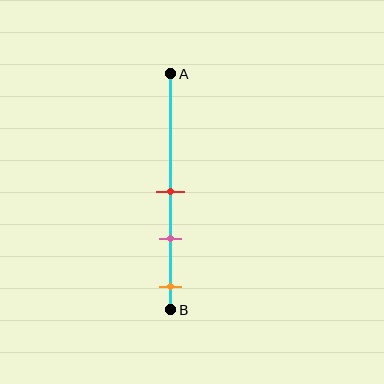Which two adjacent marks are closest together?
The red and pink marks are the closest adjacent pair.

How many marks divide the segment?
There are 3 marks dividing the segment.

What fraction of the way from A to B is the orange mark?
The orange mark is approximately 90% (0.9) of the way from A to B.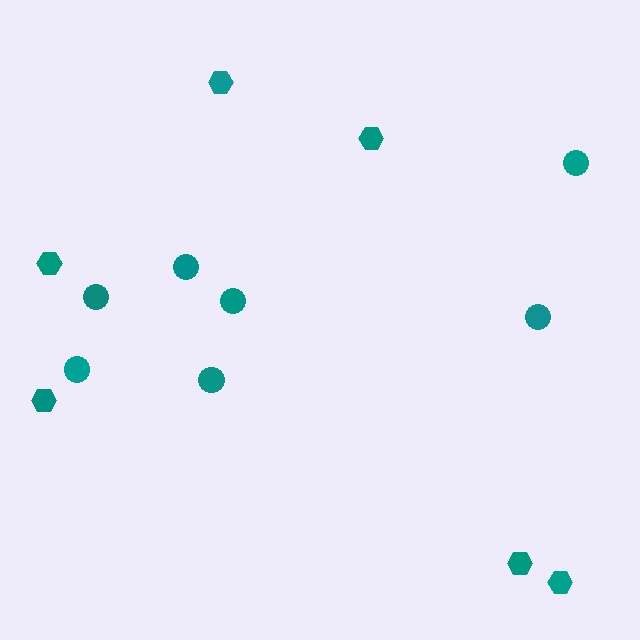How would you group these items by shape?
There are 2 groups: one group of hexagons (6) and one group of circles (7).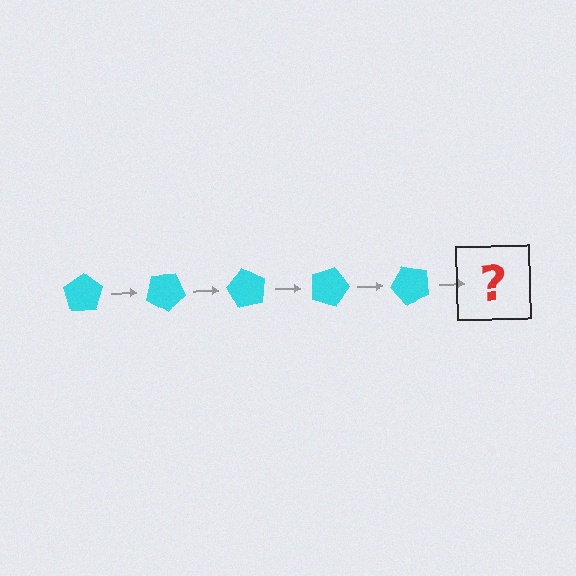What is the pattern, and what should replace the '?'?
The pattern is that the pentagon rotates 30 degrees each step. The '?' should be a cyan pentagon rotated 150 degrees.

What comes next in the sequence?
The next element should be a cyan pentagon rotated 150 degrees.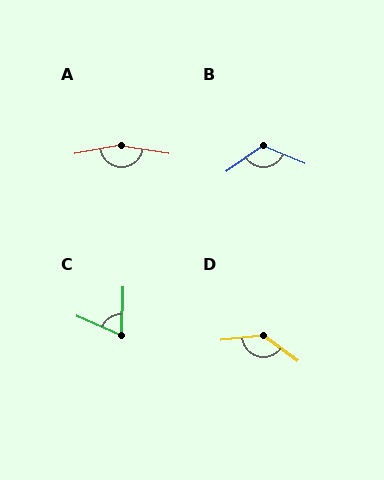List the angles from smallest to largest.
C (68°), B (122°), D (137°), A (161°).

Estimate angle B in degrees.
Approximately 122 degrees.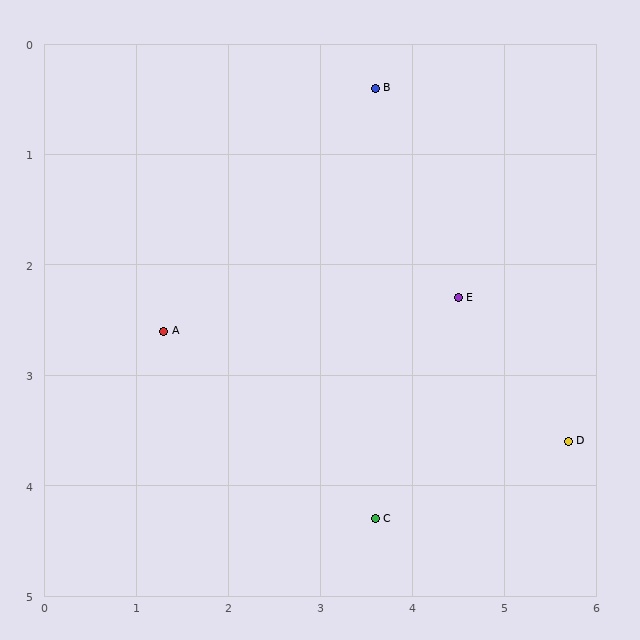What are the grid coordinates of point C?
Point C is at approximately (3.6, 4.3).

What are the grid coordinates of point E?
Point E is at approximately (4.5, 2.3).